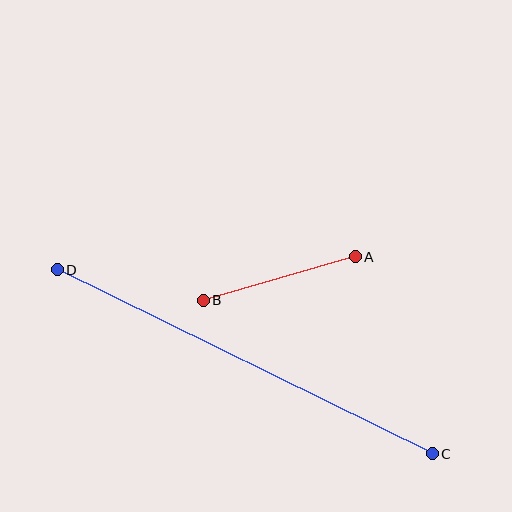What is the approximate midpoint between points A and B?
The midpoint is at approximately (279, 278) pixels.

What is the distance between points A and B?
The distance is approximately 158 pixels.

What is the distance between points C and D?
The distance is approximately 417 pixels.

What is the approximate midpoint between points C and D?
The midpoint is at approximately (245, 362) pixels.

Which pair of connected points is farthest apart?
Points C and D are farthest apart.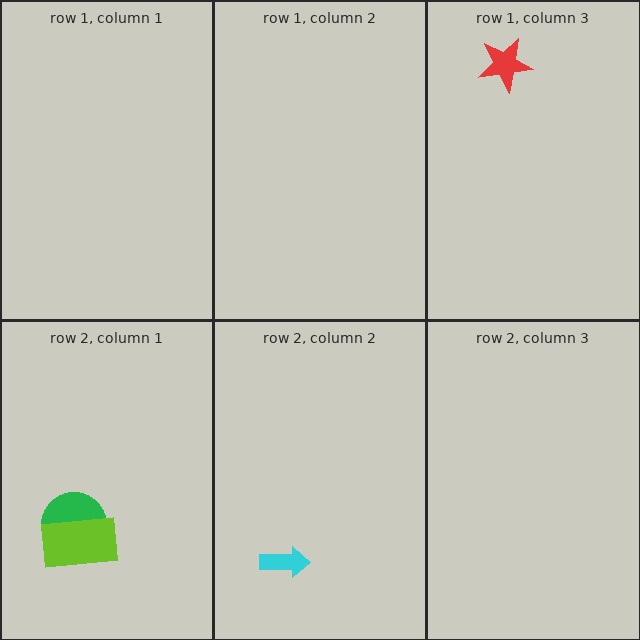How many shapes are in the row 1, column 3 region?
1.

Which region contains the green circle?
The row 2, column 1 region.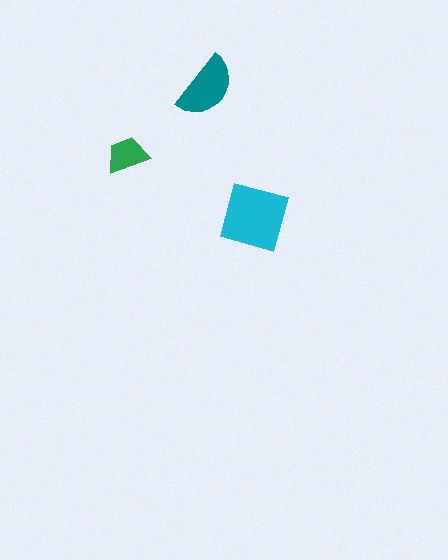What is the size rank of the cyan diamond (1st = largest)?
1st.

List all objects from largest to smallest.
The cyan diamond, the teal semicircle, the green trapezoid.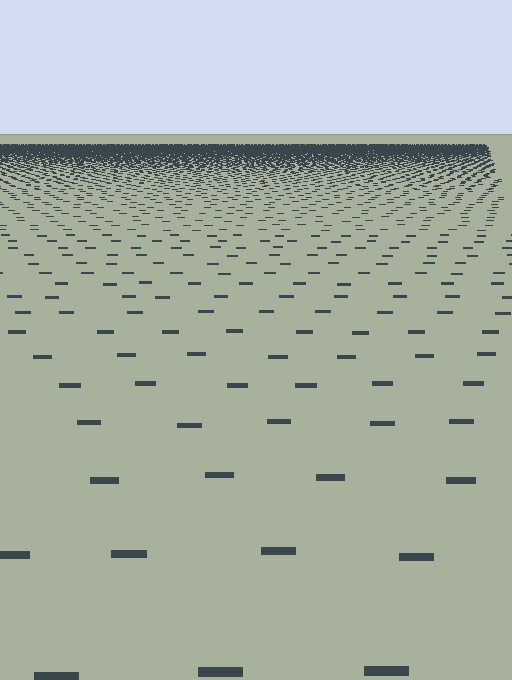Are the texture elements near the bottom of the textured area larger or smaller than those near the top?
Larger. Near the bottom, elements are closer to the viewer and appear at a bigger on-screen size.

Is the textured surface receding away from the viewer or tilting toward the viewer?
The surface is receding away from the viewer. Texture elements get smaller and denser toward the top.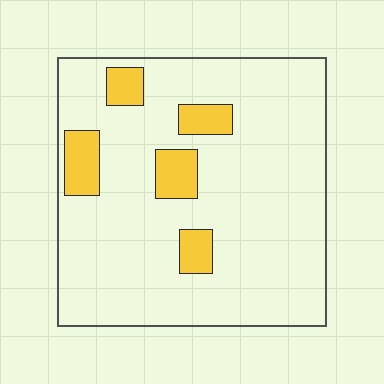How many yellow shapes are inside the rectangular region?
5.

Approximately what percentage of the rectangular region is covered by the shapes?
Approximately 15%.